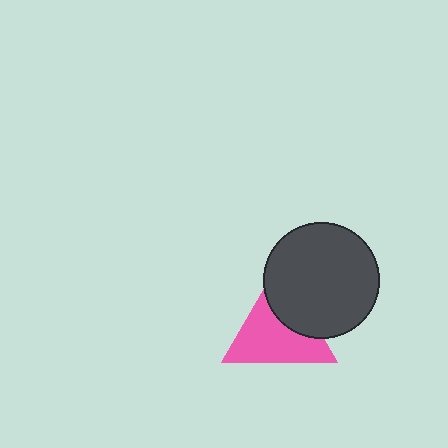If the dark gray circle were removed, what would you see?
You would see the complete pink triangle.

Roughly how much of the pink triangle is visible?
Most of it is visible (roughly 66%).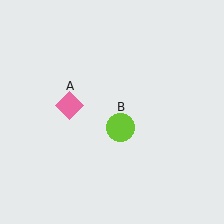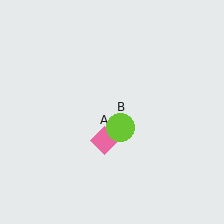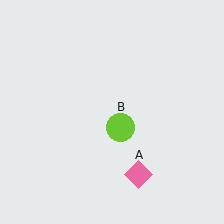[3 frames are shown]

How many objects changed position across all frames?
1 object changed position: pink diamond (object A).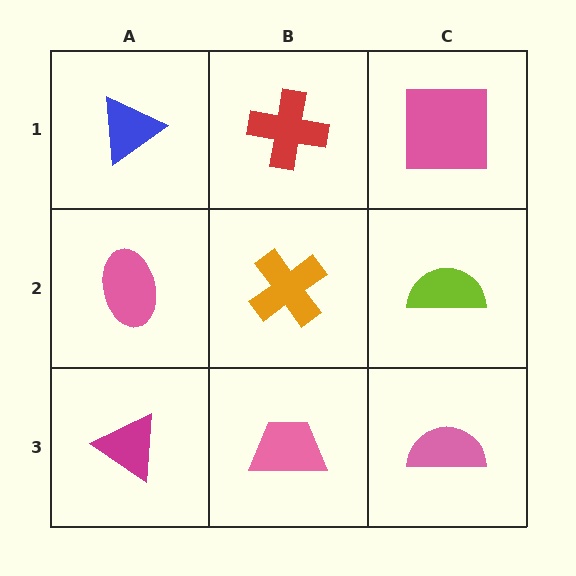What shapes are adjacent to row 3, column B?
An orange cross (row 2, column B), a magenta triangle (row 3, column A), a pink semicircle (row 3, column C).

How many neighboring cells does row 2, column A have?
3.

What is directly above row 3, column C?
A lime semicircle.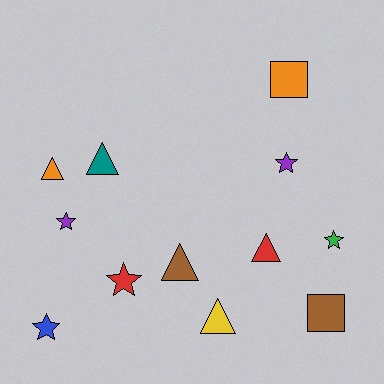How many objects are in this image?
There are 12 objects.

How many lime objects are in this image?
There are no lime objects.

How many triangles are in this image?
There are 5 triangles.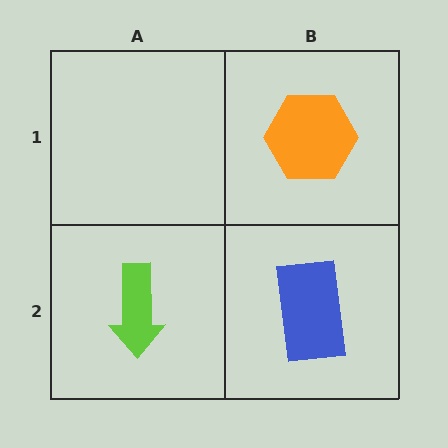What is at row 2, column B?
A blue rectangle.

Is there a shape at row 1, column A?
No, that cell is empty.